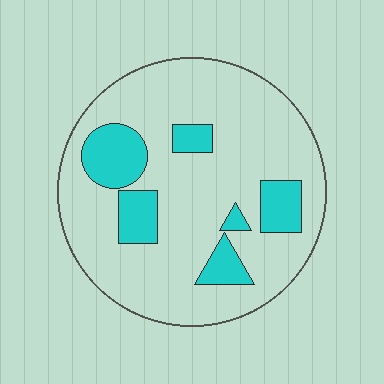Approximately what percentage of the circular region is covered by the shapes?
Approximately 20%.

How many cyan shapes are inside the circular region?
6.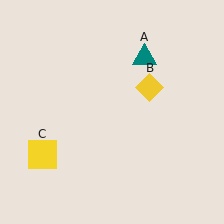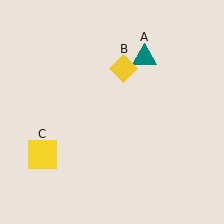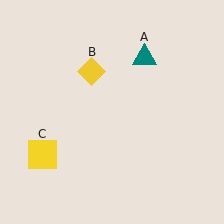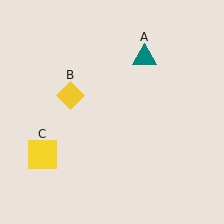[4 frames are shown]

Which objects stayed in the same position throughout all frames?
Teal triangle (object A) and yellow square (object C) remained stationary.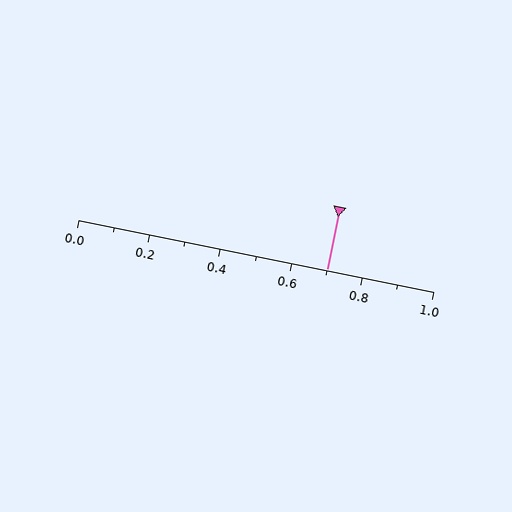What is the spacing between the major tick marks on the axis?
The major ticks are spaced 0.2 apart.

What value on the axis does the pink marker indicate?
The marker indicates approximately 0.7.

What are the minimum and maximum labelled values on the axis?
The axis runs from 0.0 to 1.0.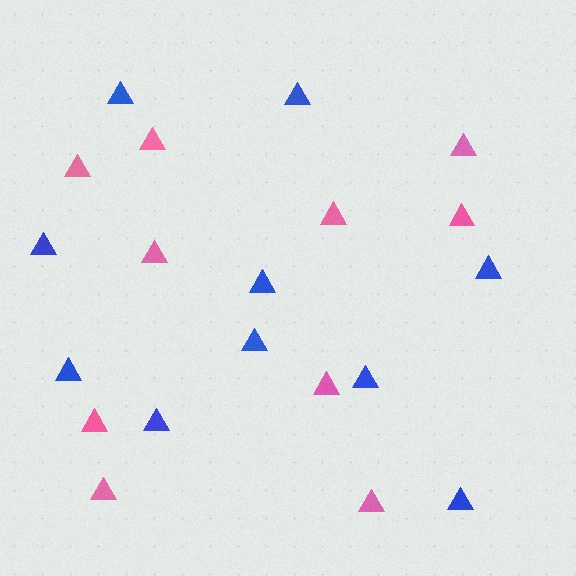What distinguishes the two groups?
There are 2 groups: one group of pink triangles (10) and one group of blue triangles (10).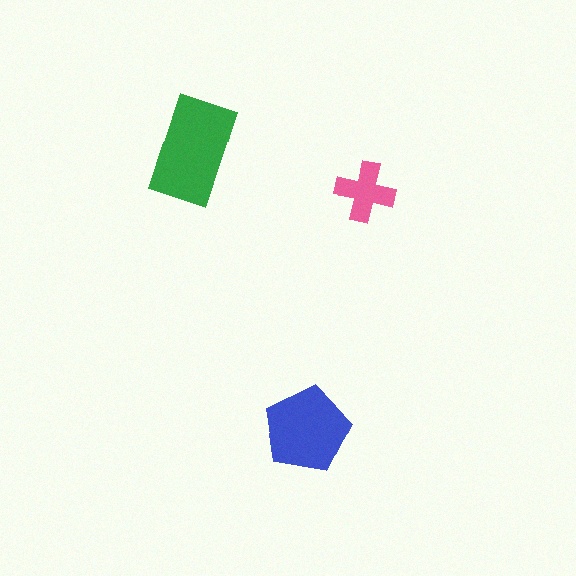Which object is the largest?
The green rectangle.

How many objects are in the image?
There are 3 objects in the image.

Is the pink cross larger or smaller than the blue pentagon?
Smaller.